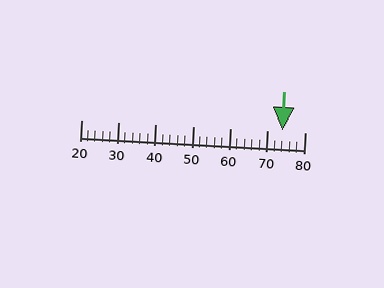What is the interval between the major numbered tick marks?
The major tick marks are spaced 10 units apart.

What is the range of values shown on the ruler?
The ruler shows values from 20 to 80.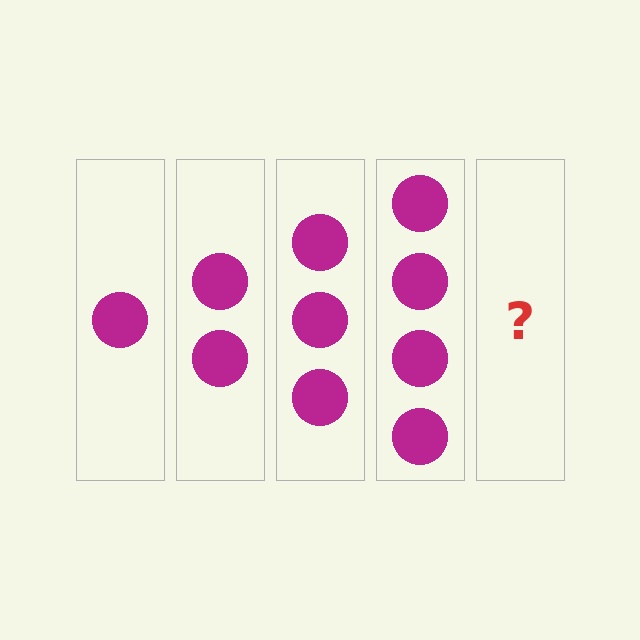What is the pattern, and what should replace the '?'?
The pattern is that each step adds one more circle. The '?' should be 5 circles.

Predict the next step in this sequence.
The next step is 5 circles.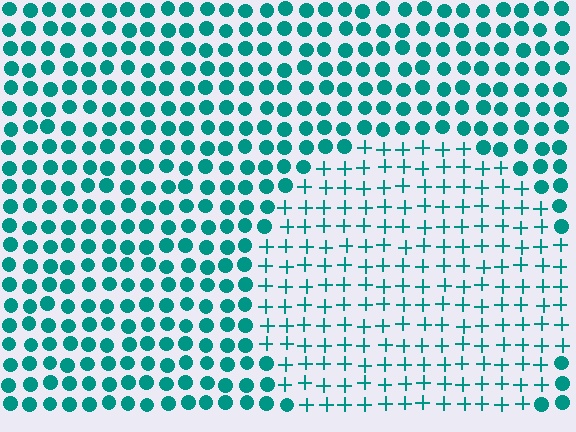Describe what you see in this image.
The image is filled with small teal elements arranged in a uniform grid. A circle-shaped region contains plus signs, while the surrounding area contains circles. The boundary is defined purely by the change in element shape.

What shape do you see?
I see a circle.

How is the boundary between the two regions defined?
The boundary is defined by a change in element shape: plus signs inside vs. circles outside. All elements share the same color and spacing.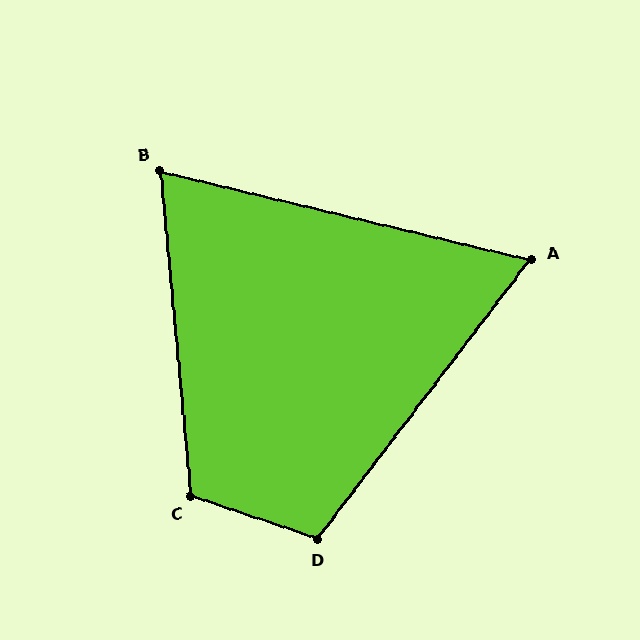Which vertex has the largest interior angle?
C, at approximately 114 degrees.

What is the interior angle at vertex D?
Approximately 109 degrees (obtuse).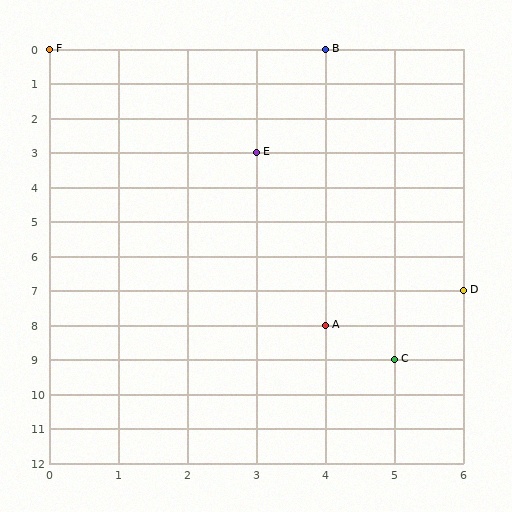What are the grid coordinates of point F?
Point F is at grid coordinates (0, 0).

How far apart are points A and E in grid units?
Points A and E are 1 column and 5 rows apart (about 5.1 grid units diagonally).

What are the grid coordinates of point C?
Point C is at grid coordinates (5, 9).